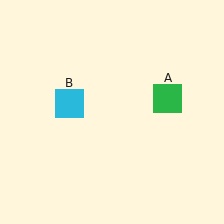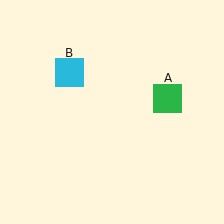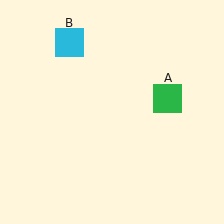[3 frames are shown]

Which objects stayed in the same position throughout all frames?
Green square (object A) remained stationary.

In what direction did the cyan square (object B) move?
The cyan square (object B) moved up.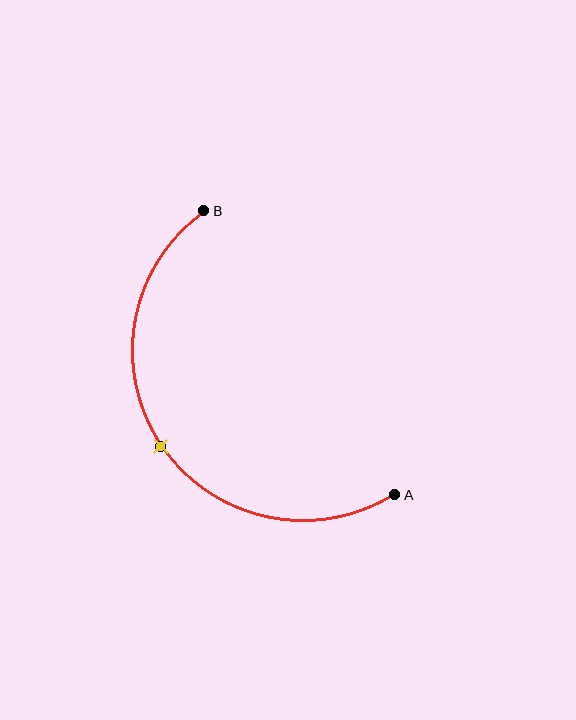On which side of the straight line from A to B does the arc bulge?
The arc bulges below and to the left of the straight line connecting A and B.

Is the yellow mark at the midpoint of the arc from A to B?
Yes. The yellow mark lies on the arc at equal arc-length from both A and B — it is the arc midpoint.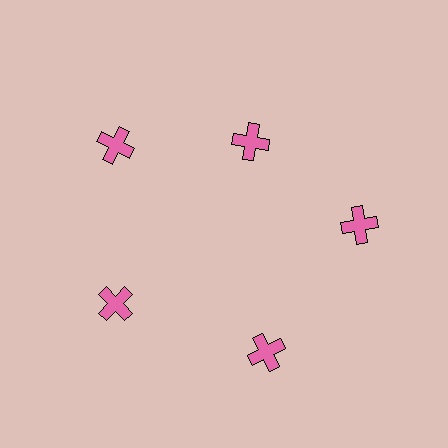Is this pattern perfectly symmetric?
No. The 5 pink crosses are arranged in a ring, but one element near the 1 o'clock position is pulled inward toward the center, breaking the 5-fold rotational symmetry.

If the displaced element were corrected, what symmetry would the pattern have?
It would have 5-fold rotational symmetry — the pattern would map onto itself every 72 degrees.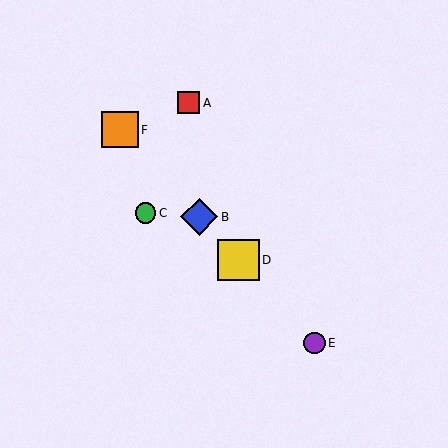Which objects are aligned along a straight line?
Objects B, D, E, F are aligned along a straight line.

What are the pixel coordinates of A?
Object A is at (189, 103).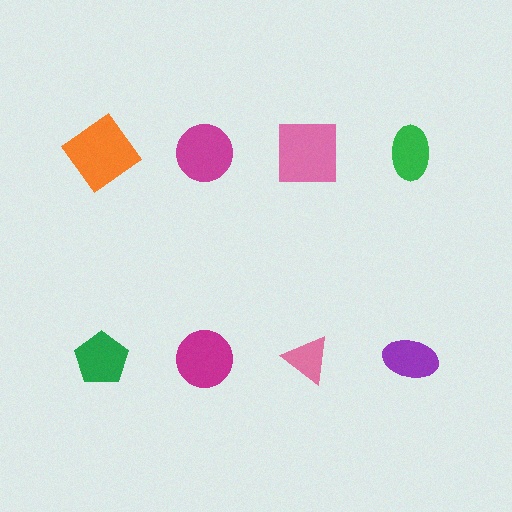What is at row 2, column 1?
A green pentagon.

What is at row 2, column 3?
A pink triangle.